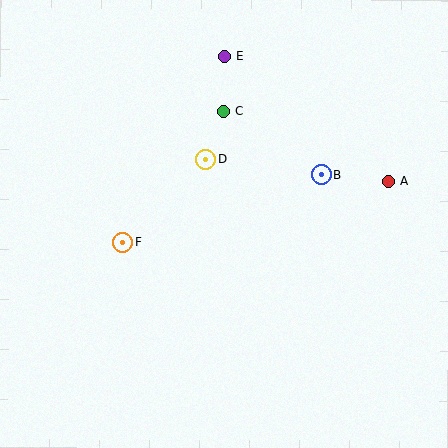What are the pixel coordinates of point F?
Point F is at (123, 242).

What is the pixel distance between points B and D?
The distance between B and D is 117 pixels.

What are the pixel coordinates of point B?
Point B is at (322, 175).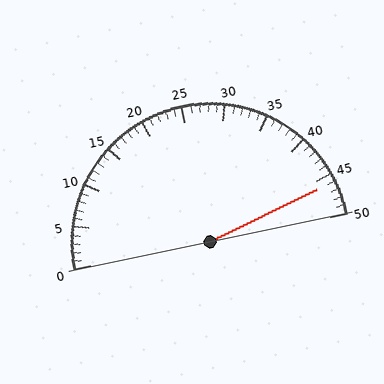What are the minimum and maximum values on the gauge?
The gauge ranges from 0 to 50.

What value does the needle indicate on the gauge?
The needle indicates approximately 46.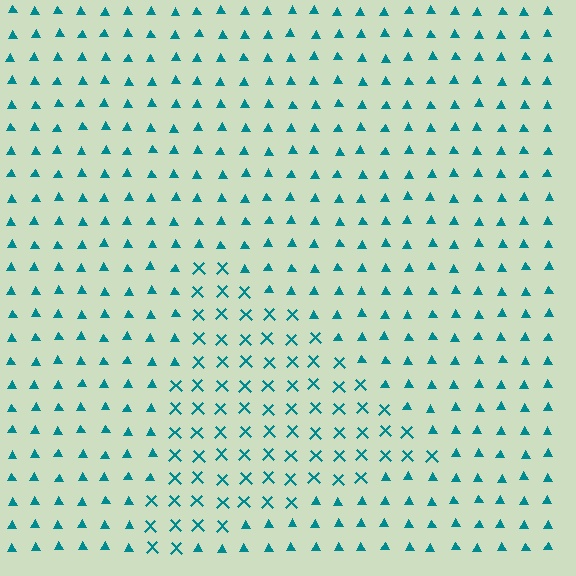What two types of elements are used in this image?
The image uses X marks inside the triangle region and triangles outside it.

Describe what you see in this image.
The image is filled with small teal elements arranged in a uniform grid. A triangle-shaped region contains X marks, while the surrounding area contains triangles. The boundary is defined purely by the change in element shape.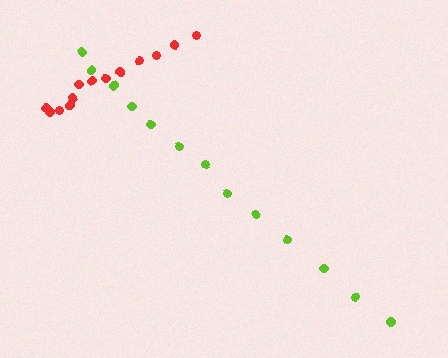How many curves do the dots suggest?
There are 2 distinct paths.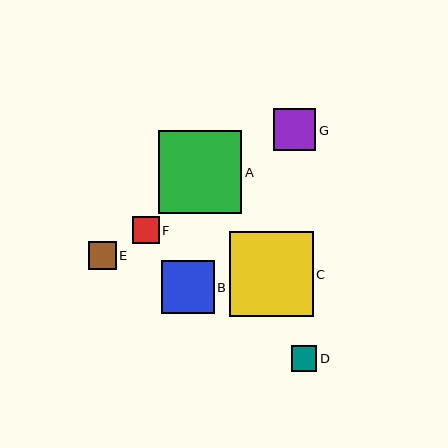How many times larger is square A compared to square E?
Square A is approximately 2.9 times the size of square E.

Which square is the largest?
Square C is the largest with a size of approximately 84 pixels.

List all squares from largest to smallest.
From largest to smallest: C, A, B, G, E, F, D.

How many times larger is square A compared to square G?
Square A is approximately 2.0 times the size of square G.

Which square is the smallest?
Square D is the smallest with a size of approximately 25 pixels.